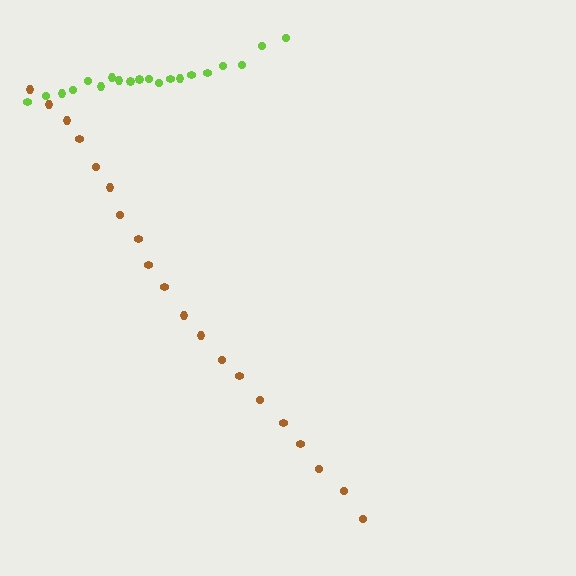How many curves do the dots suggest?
There are 2 distinct paths.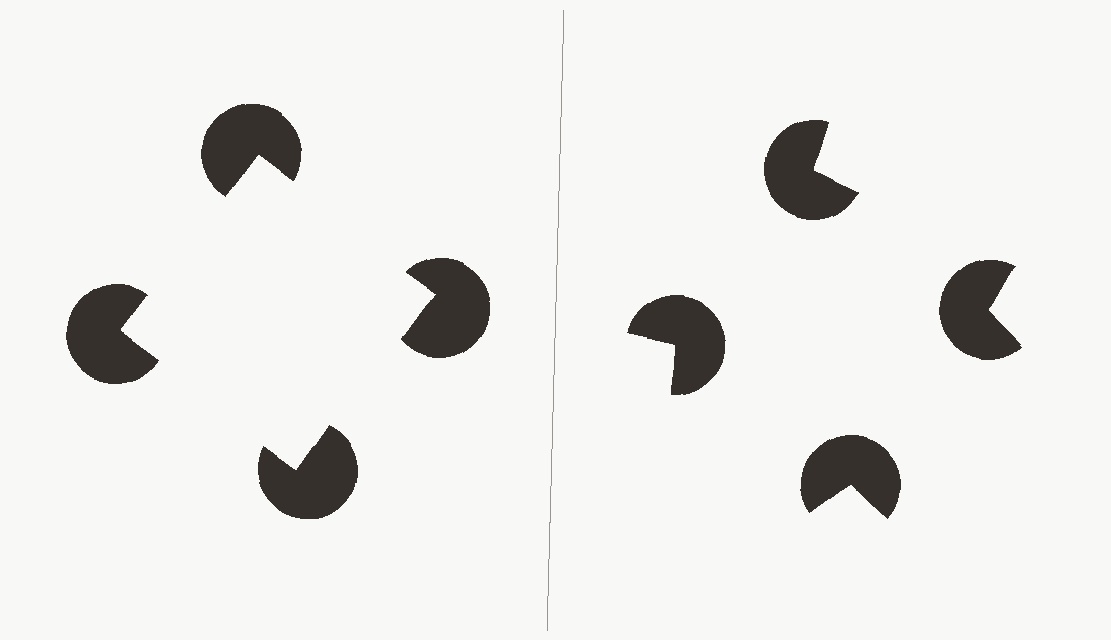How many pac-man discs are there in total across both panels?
8 — 4 on each side.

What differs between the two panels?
The pac-man discs are positioned identically on both sides; only the wedge orientations differ. On the left they align to a square; on the right they are misaligned.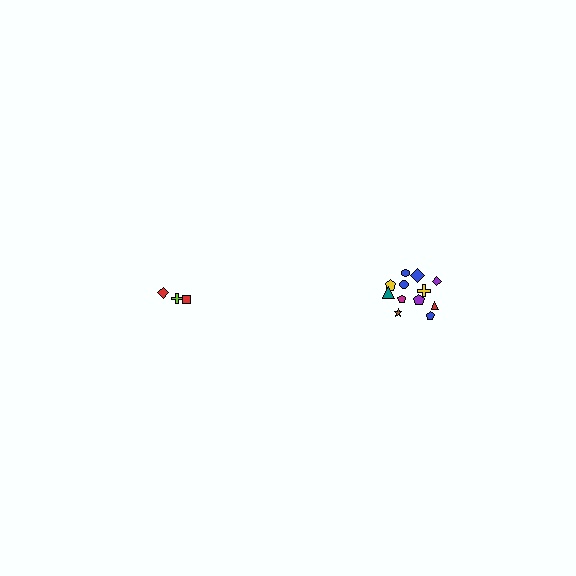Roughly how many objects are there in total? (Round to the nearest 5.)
Roughly 15 objects in total.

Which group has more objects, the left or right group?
The right group.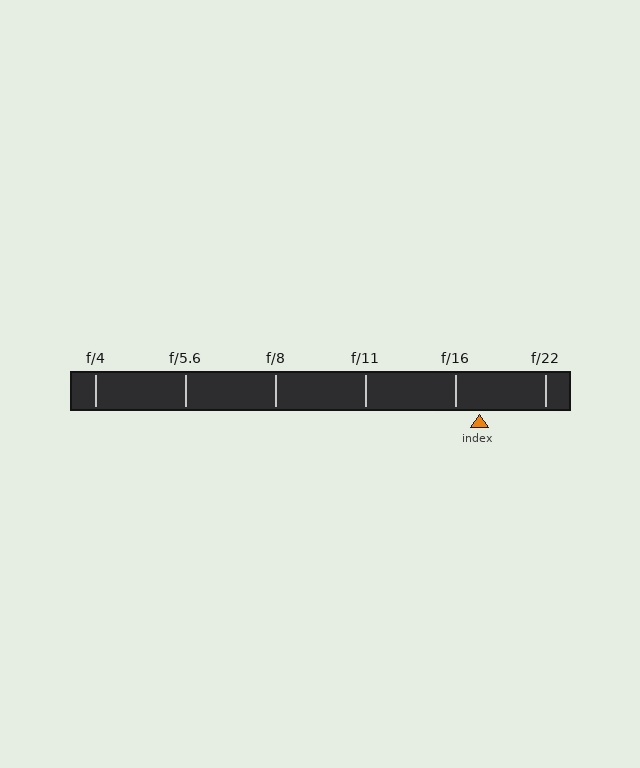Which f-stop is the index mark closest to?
The index mark is closest to f/16.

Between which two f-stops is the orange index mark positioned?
The index mark is between f/16 and f/22.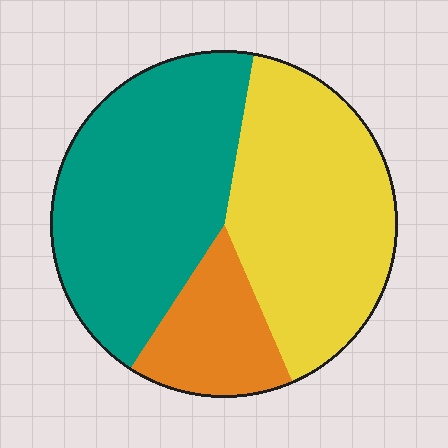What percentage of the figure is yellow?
Yellow covers 41% of the figure.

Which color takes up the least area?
Orange, at roughly 15%.